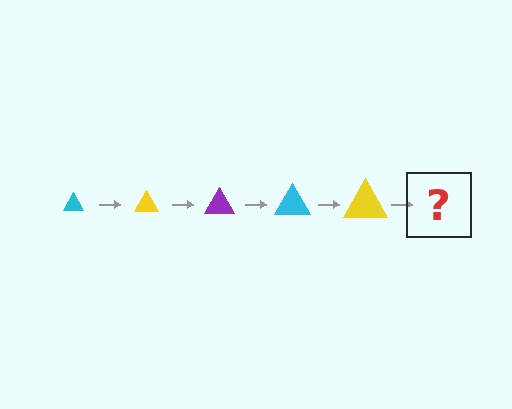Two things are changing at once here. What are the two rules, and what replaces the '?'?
The two rules are that the triangle grows larger each step and the color cycles through cyan, yellow, and purple. The '?' should be a purple triangle, larger than the previous one.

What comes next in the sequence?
The next element should be a purple triangle, larger than the previous one.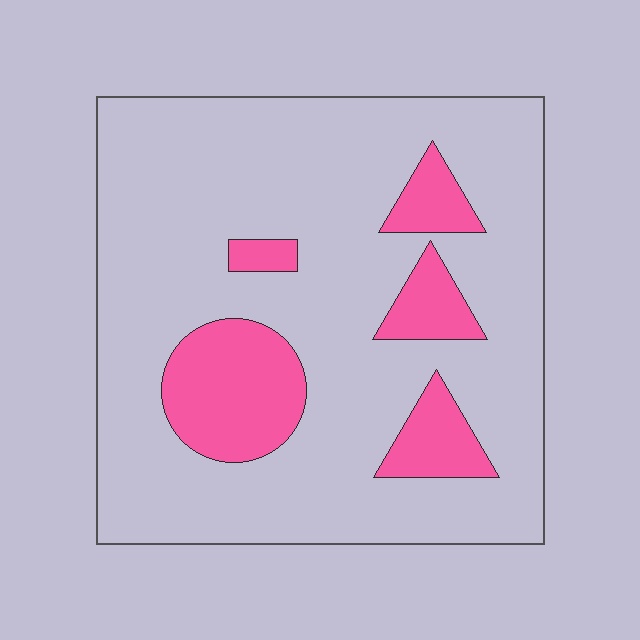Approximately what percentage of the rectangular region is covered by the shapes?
Approximately 20%.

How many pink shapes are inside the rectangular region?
5.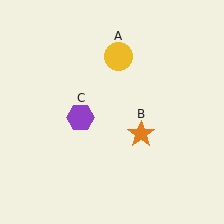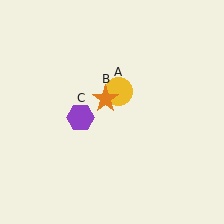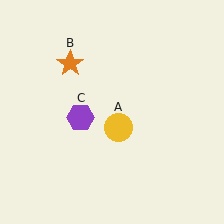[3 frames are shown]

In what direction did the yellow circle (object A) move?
The yellow circle (object A) moved down.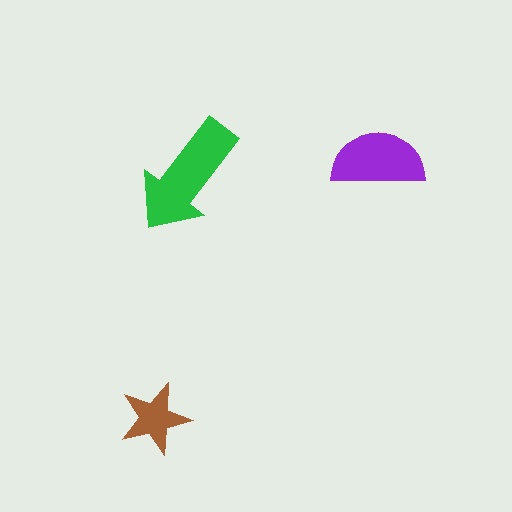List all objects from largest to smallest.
The green arrow, the purple semicircle, the brown star.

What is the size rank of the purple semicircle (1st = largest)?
2nd.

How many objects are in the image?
There are 3 objects in the image.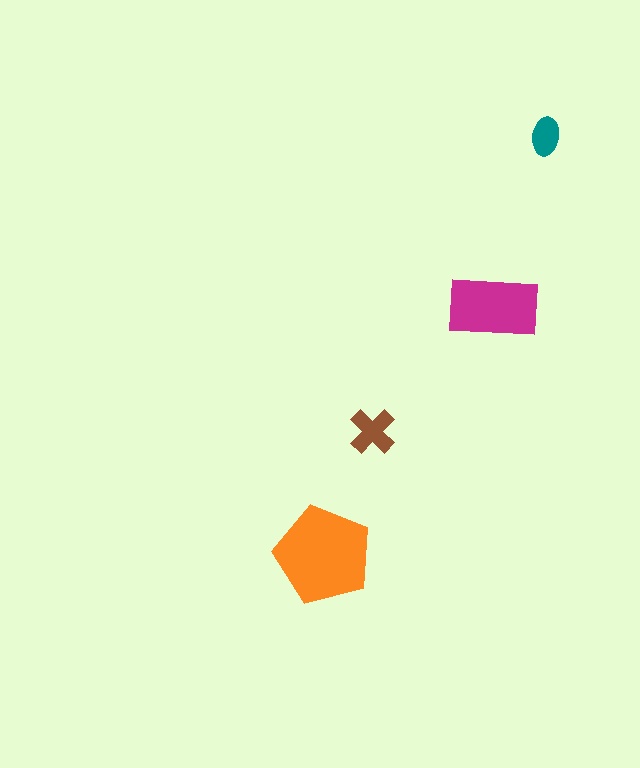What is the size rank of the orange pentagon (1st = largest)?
1st.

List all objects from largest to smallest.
The orange pentagon, the magenta rectangle, the brown cross, the teal ellipse.